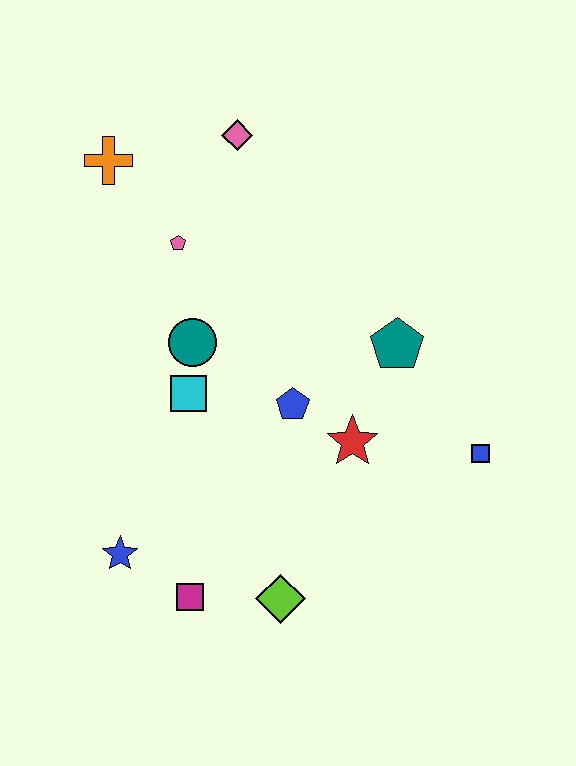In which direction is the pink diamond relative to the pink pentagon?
The pink diamond is above the pink pentagon.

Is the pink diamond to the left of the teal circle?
No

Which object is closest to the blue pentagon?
The red star is closest to the blue pentagon.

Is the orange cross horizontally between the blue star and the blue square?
No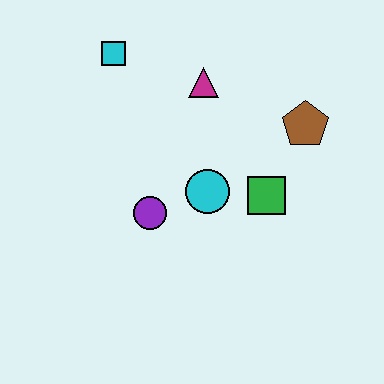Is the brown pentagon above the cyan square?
No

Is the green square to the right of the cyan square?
Yes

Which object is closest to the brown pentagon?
The green square is closest to the brown pentagon.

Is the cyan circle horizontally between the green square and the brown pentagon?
No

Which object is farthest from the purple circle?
The brown pentagon is farthest from the purple circle.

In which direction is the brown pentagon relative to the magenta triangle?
The brown pentagon is to the right of the magenta triangle.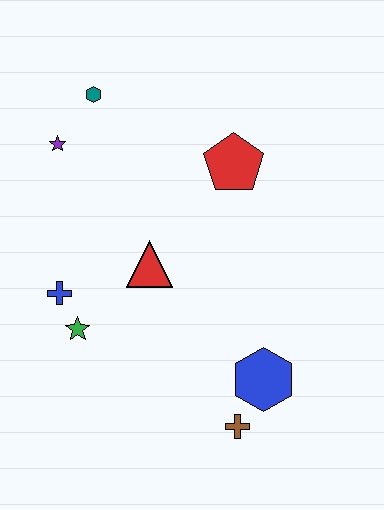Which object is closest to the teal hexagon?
The purple star is closest to the teal hexagon.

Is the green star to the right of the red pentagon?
No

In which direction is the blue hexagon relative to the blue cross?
The blue hexagon is to the right of the blue cross.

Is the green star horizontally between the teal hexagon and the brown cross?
No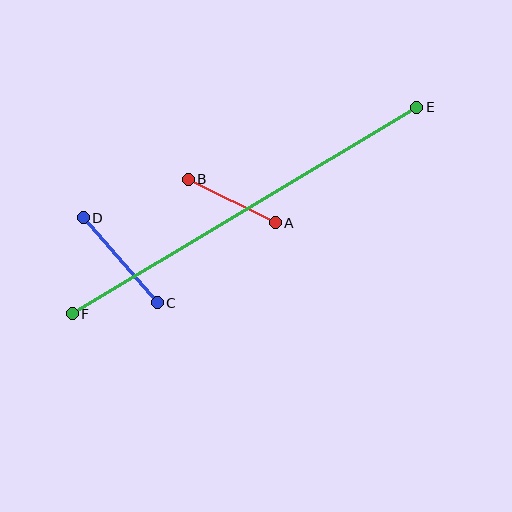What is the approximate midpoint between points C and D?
The midpoint is at approximately (120, 260) pixels.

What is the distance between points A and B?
The distance is approximately 97 pixels.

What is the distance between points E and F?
The distance is approximately 402 pixels.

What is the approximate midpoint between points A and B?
The midpoint is at approximately (232, 201) pixels.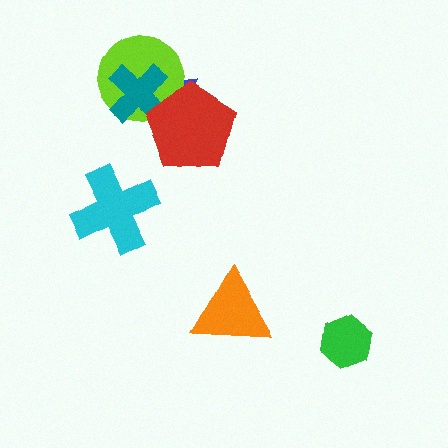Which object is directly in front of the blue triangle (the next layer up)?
The lime circle is directly in front of the blue triangle.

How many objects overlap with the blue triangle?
3 objects overlap with the blue triangle.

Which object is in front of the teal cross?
The red pentagon is in front of the teal cross.